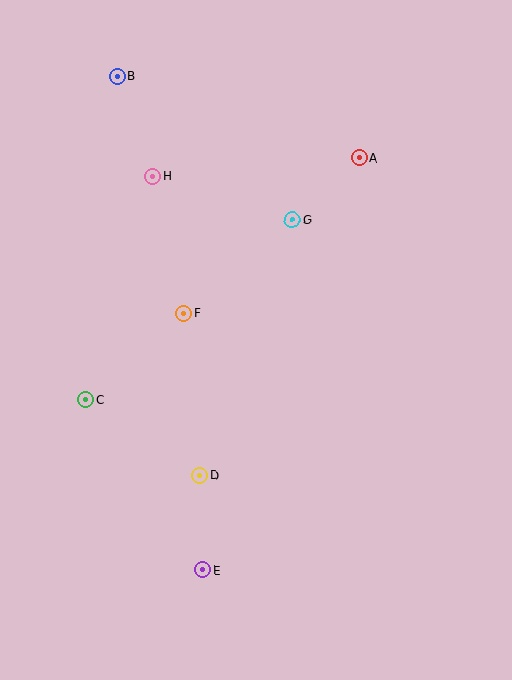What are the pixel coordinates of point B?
Point B is at (118, 76).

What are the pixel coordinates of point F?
Point F is at (184, 313).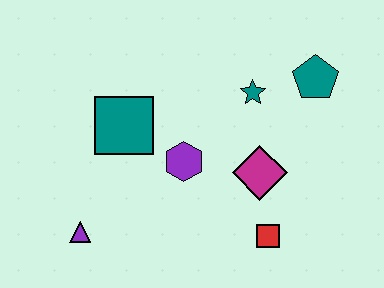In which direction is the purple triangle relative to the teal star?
The purple triangle is to the left of the teal star.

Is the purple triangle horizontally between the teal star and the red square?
No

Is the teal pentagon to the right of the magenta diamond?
Yes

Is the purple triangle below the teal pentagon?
Yes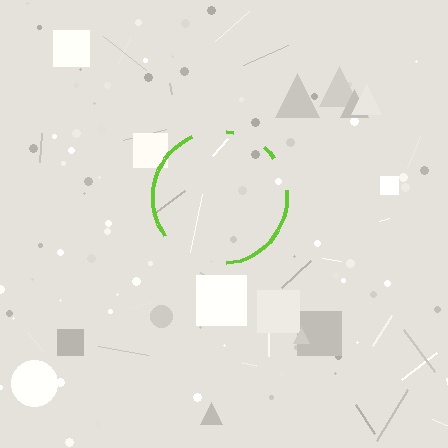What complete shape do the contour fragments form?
The contour fragments form a circle.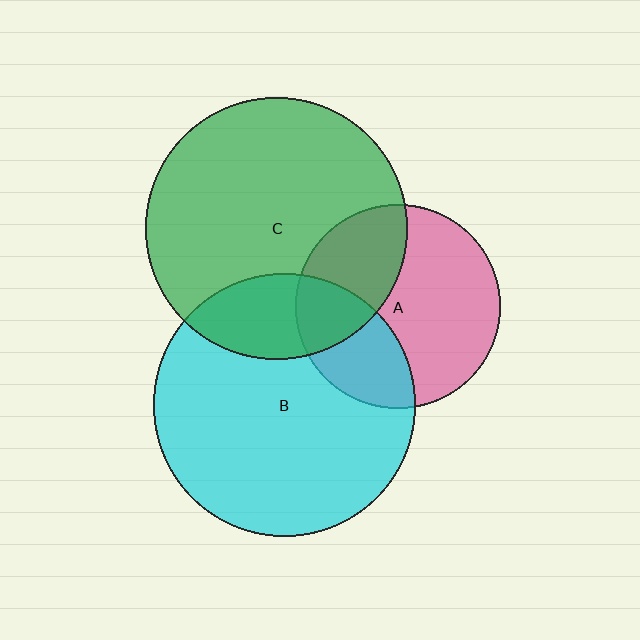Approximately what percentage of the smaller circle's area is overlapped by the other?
Approximately 30%.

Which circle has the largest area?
Circle B (cyan).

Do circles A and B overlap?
Yes.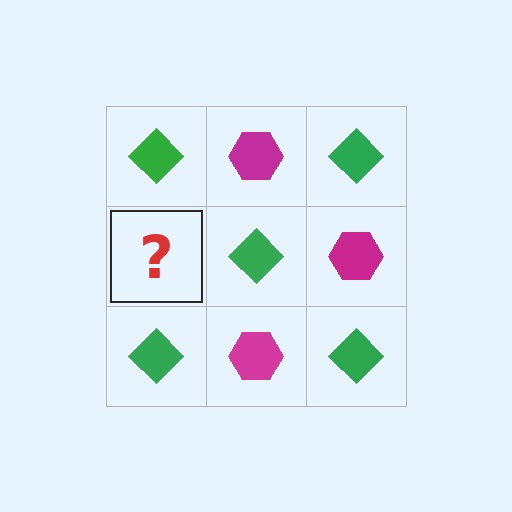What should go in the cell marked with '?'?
The missing cell should contain a magenta hexagon.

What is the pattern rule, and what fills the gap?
The rule is that it alternates green diamond and magenta hexagon in a checkerboard pattern. The gap should be filled with a magenta hexagon.